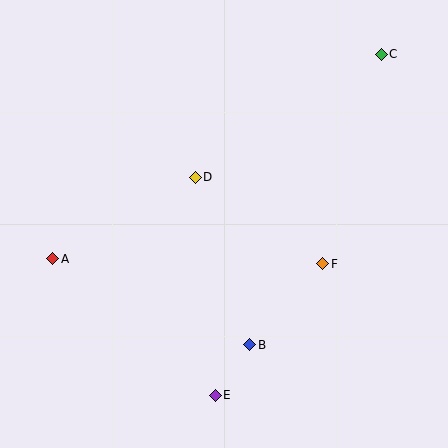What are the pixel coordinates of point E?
Point E is at (215, 395).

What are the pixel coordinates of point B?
Point B is at (250, 345).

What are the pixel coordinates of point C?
Point C is at (381, 54).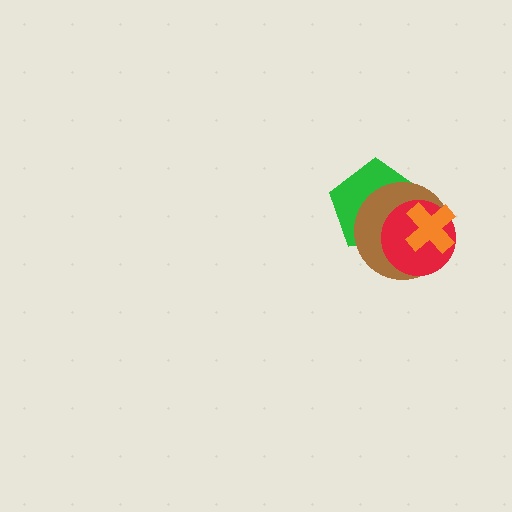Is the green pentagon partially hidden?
Yes, it is partially covered by another shape.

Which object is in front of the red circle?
The orange cross is in front of the red circle.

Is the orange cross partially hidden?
No, no other shape covers it.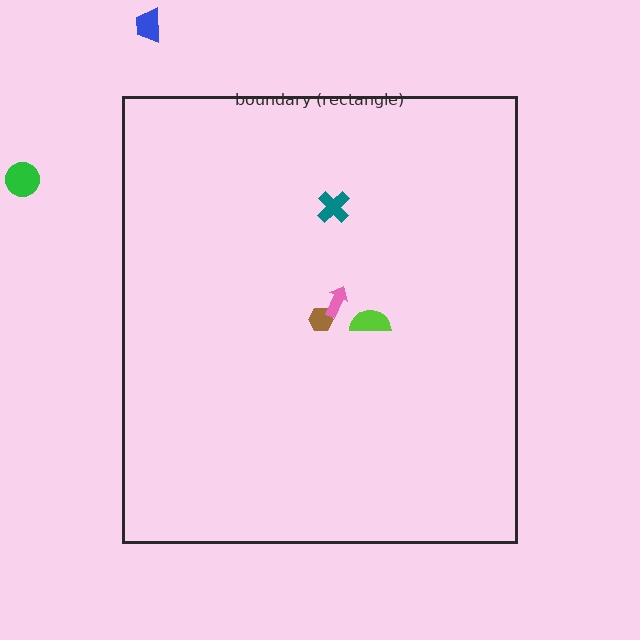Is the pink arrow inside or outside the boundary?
Inside.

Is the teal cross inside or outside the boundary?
Inside.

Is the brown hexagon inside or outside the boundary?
Inside.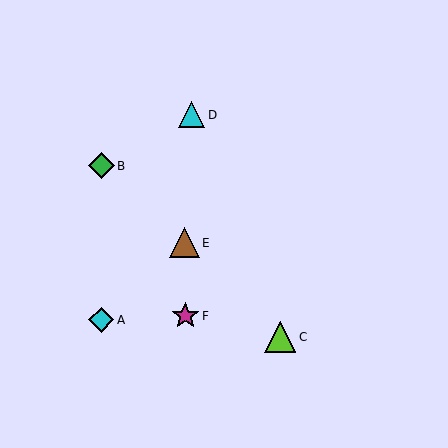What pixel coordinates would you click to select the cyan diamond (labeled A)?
Click at (101, 320) to select the cyan diamond A.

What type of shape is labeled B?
Shape B is a green diamond.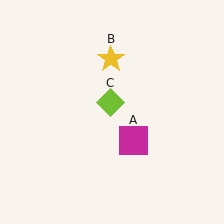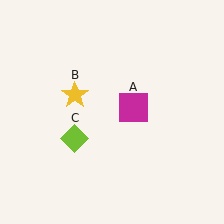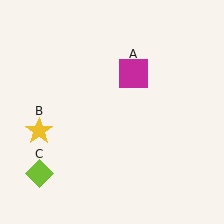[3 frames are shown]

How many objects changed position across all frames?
3 objects changed position: magenta square (object A), yellow star (object B), lime diamond (object C).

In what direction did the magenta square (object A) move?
The magenta square (object A) moved up.